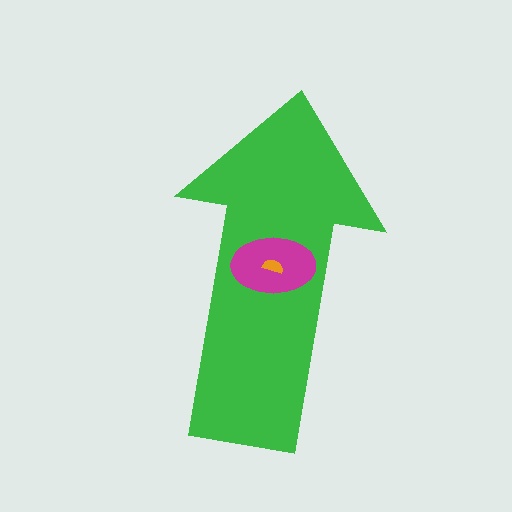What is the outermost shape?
The green arrow.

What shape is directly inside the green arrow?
The magenta ellipse.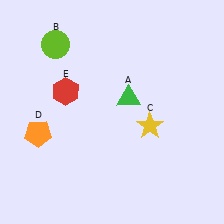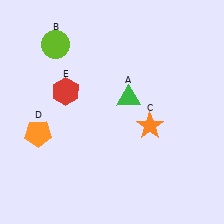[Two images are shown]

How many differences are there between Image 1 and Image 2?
There is 1 difference between the two images.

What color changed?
The star (C) changed from yellow in Image 1 to orange in Image 2.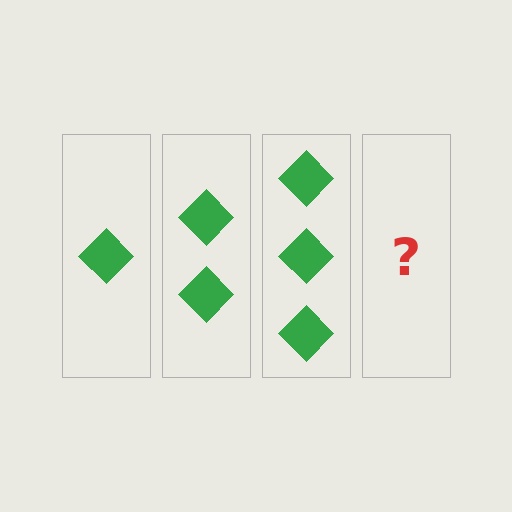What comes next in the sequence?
The next element should be 4 diamonds.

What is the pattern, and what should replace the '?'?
The pattern is that each step adds one more diamond. The '?' should be 4 diamonds.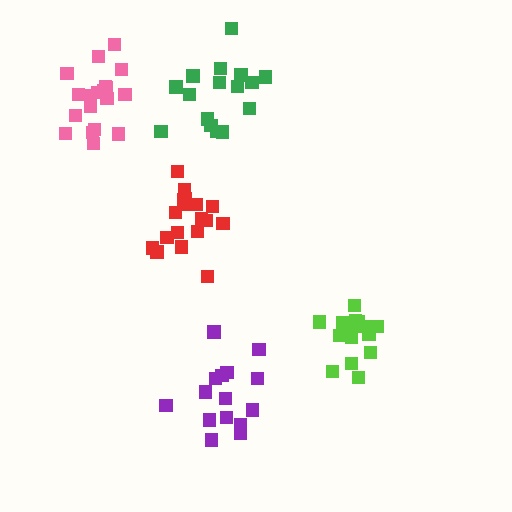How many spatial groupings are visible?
There are 5 spatial groupings.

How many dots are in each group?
Group 1: 15 dots, Group 2: 18 dots, Group 3: 16 dots, Group 4: 15 dots, Group 5: 19 dots (83 total).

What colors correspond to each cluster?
The clusters are colored: purple, red, green, lime, pink.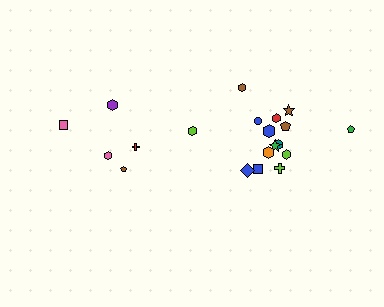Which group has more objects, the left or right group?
The right group.